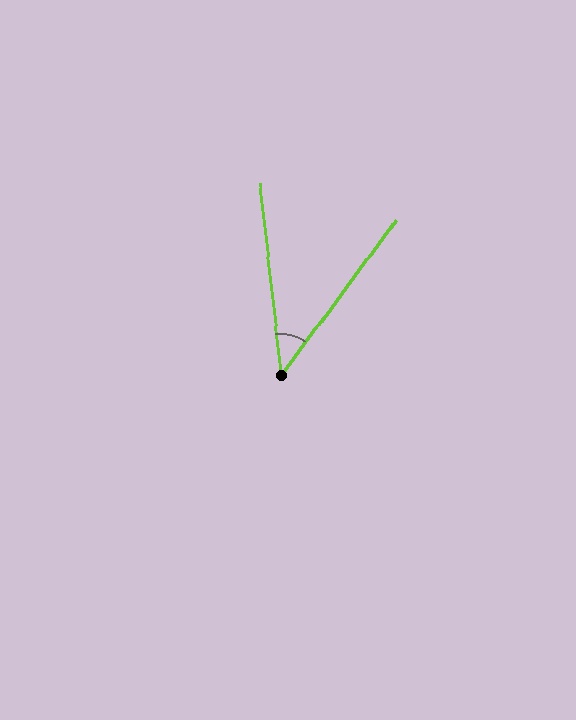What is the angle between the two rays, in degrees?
Approximately 43 degrees.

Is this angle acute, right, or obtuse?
It is acute.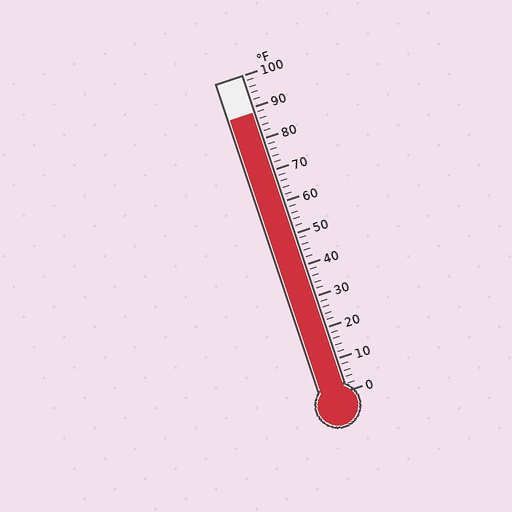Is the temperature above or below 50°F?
The temperature is above 50°F.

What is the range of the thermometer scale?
The thermometer scale ranges from 0°F to 100°F.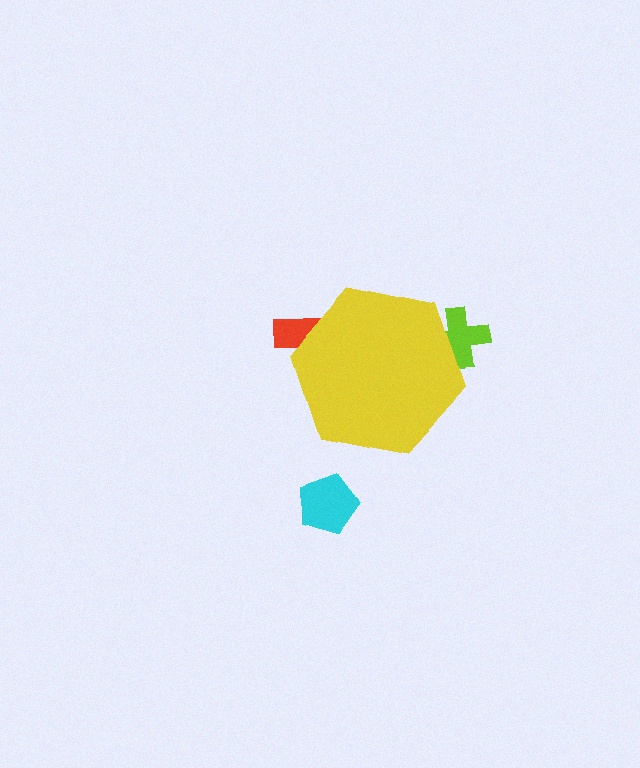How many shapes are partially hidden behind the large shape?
2 shapes are partially hidden.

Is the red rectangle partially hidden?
Yes, the red rectangle is partially hidden behind the yellow hexagon.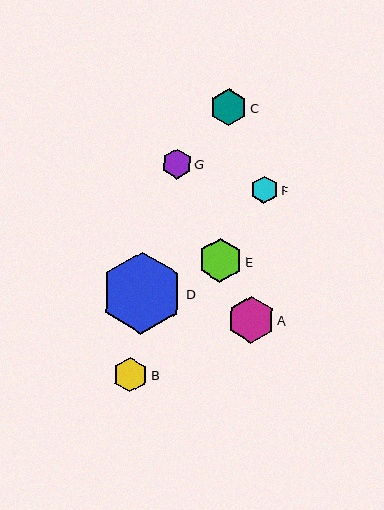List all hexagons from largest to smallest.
From largest to smallest: D, A, E, C, B, G, F.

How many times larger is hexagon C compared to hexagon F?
Hexagon C is approximately 1.4 times the size of hexagon F.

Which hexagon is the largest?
Hexagon D is the largest with a size of approximately 81 pixels.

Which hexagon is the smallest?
Hexagon F is the smallest with a size of approximately 27 pixels.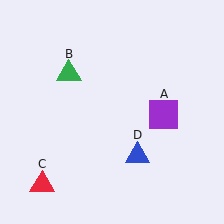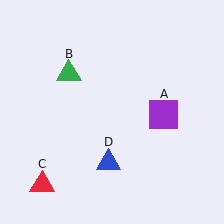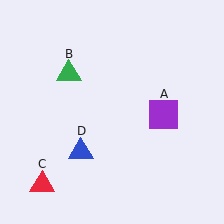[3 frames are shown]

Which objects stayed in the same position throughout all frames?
Purple square (object A) and green triangle (object B) and red triangle (object C) remained stationary.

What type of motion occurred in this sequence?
The blue triangle (object D) rotated clockwise around the center of the scene.